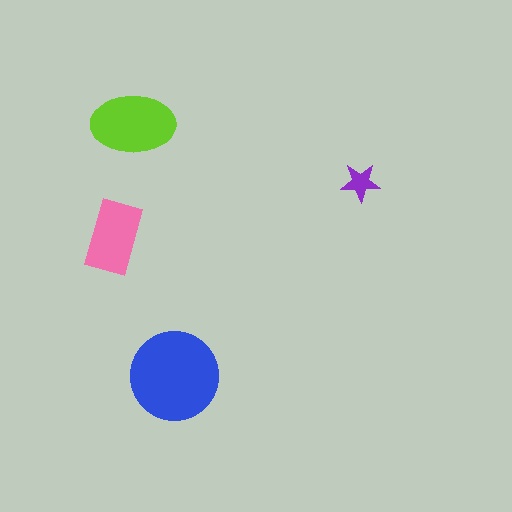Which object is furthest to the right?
The purple star is rightmost.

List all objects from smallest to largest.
The purple star, the pink rectangle, the lime ellipse, the blue circle.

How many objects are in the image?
There are 4 objects in the image.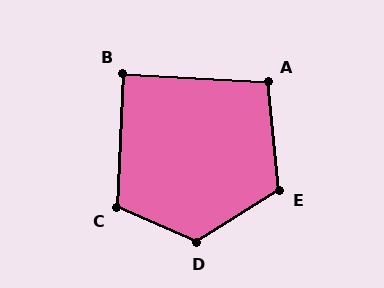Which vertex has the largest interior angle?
D, at approximately 124 degrees.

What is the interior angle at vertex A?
Approximately 99 degrees (obtuse).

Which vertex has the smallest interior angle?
B, at approximately 90 degrees.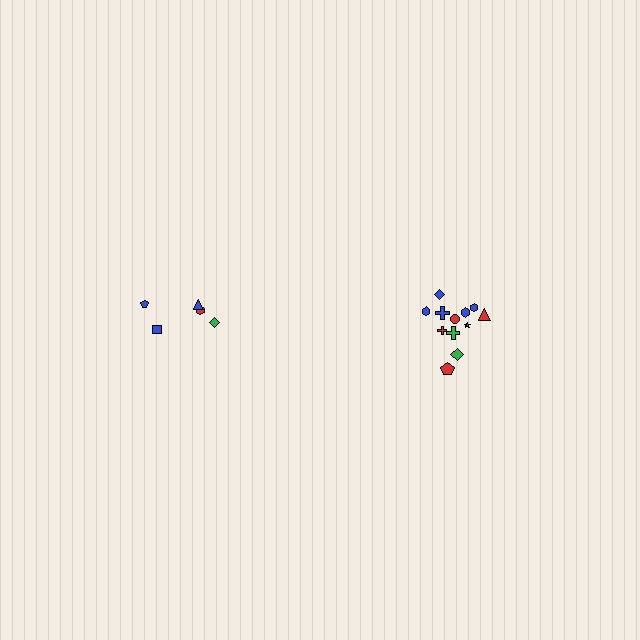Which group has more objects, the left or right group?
The right group.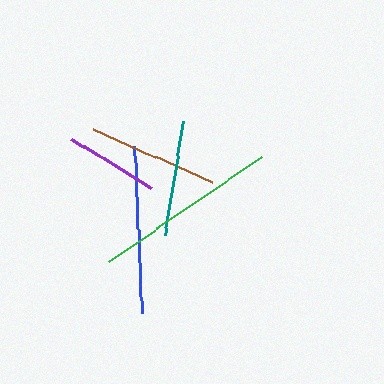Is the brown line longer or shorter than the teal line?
The brown line is longer than the teal line.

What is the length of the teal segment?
The teal segment is approximately 116 pixels long.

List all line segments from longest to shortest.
From longest to shortest: green, blue, brown, teal, purple.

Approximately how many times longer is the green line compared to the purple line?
The green line is approximately 2.0 times the length of the purple line.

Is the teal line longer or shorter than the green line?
The green line is longer than the teal line.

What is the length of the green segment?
The green segment is approximately 185 pixels long.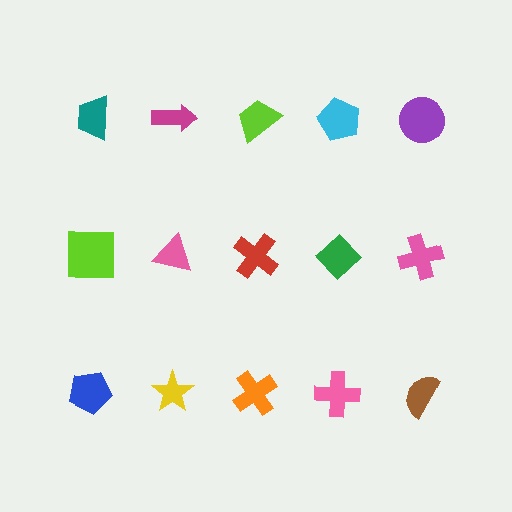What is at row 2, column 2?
A pink triangle.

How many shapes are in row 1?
5 shapes.